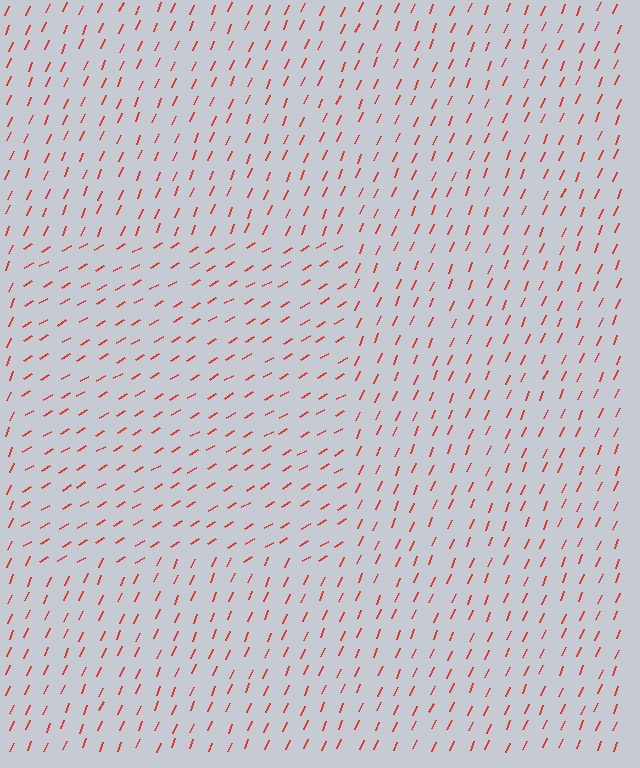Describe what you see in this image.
The image is filled with small red line segments. A rectangle region in the image has lines oriented differently from the surrounding lines, creating a visible texture boundary.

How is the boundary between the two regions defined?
The boundary is defined purely by a change in line orientation (approximately 37 degrees difference). All lines are the same color and thickness.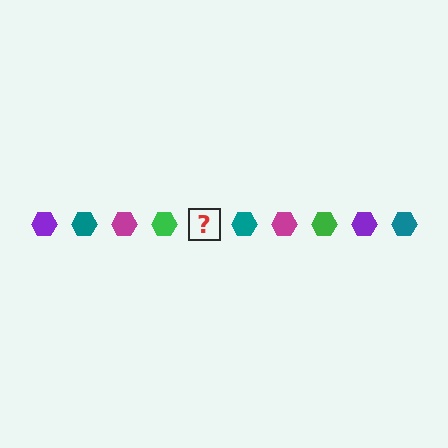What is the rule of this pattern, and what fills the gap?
The rule is that the pattern cycles through purple, teal, magenta, green hexagons. The gap should be filled with a purple hexagon.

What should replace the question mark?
The question mark should be replaced with a purple hexagon.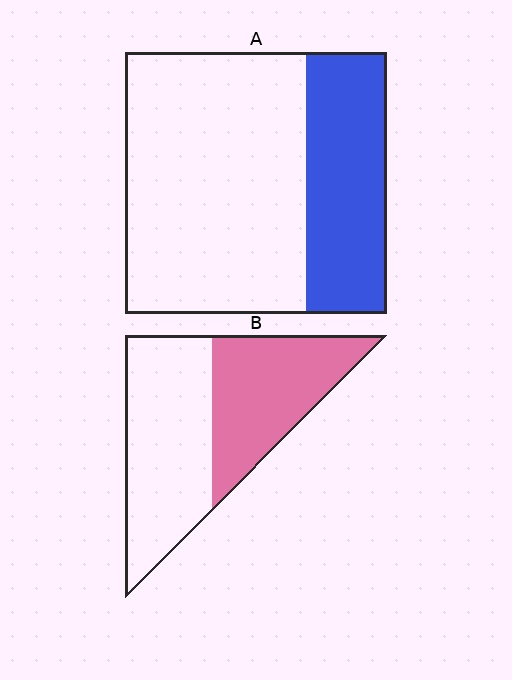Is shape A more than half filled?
No.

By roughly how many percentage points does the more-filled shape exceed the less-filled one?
By roughly 15 percentage points (B over A).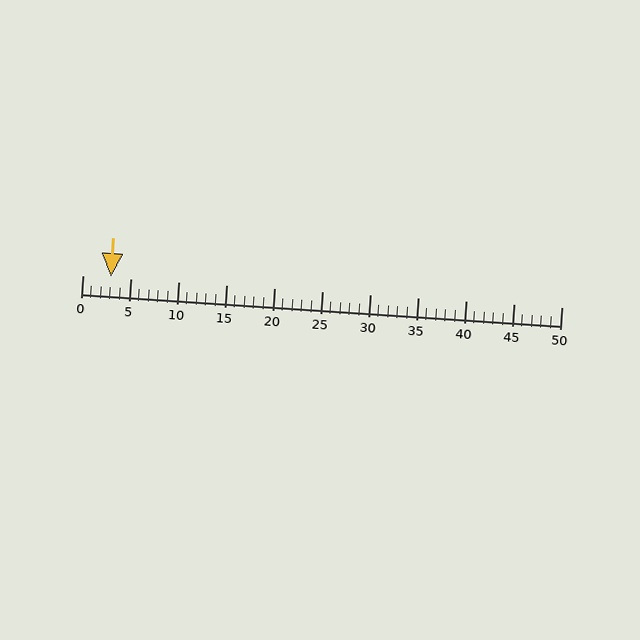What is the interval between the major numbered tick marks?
The major tick marks are spaced 5 units apart.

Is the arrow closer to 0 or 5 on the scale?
The arrow is closer to 5.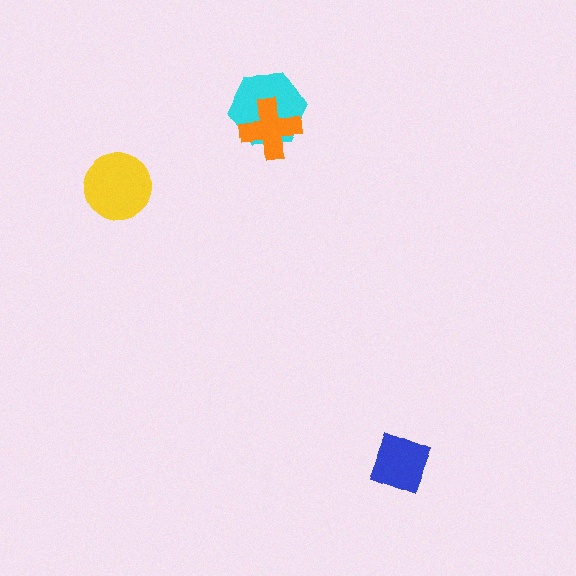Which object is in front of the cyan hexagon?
The orange cross is in front of the cyan hexagon.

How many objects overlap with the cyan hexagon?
1 object overlaps with the cyan hexagon.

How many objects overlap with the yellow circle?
0 objects overlap with the yellow circle.